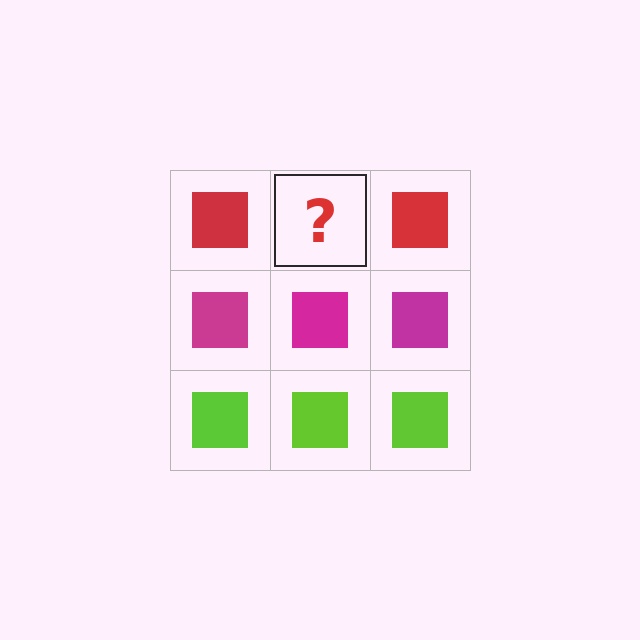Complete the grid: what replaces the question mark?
The question mark should be replaced with a red square.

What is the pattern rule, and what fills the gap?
The rule is that each row has a consistent color. The gap should be filled with a red square.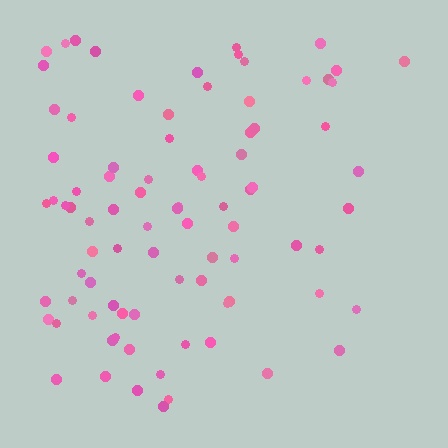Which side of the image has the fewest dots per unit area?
The right.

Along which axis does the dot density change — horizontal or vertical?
Horizontal.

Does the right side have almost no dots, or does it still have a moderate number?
Still a moderate number, just noticeably fewer than the left.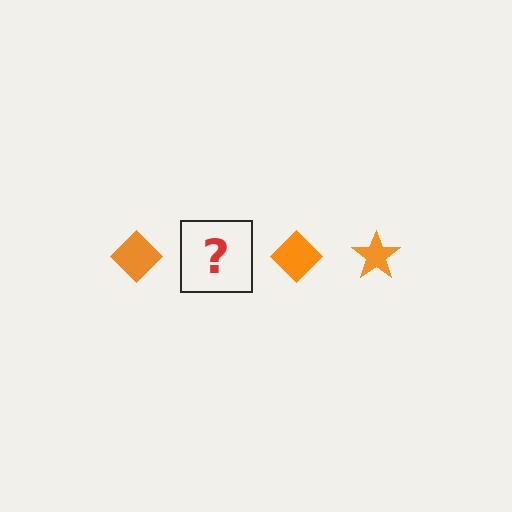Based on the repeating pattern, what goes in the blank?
The blank should be an orange star.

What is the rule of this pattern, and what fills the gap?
The rule is that the pattern cycles through diamond, star shapes in orange. The gap should be filled with an orange star.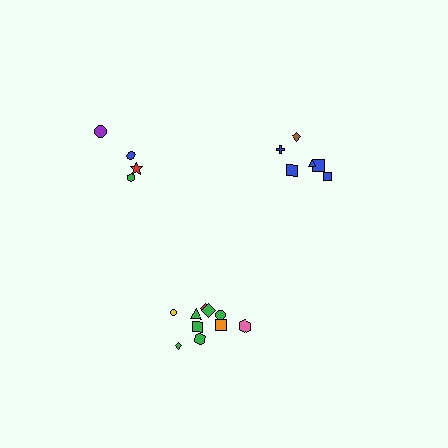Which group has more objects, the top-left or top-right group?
The top-right group.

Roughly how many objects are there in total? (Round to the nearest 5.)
Roughly 20 objects in total.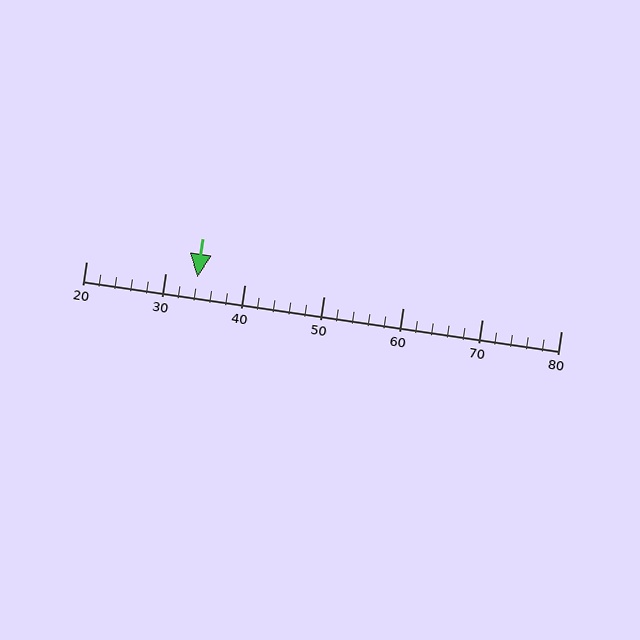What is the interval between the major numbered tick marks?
The major tick marks are spaced 10 units apart.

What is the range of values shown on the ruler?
The ruler shows values from 20 to 80.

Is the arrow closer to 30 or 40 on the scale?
The arrow is closer to 30.